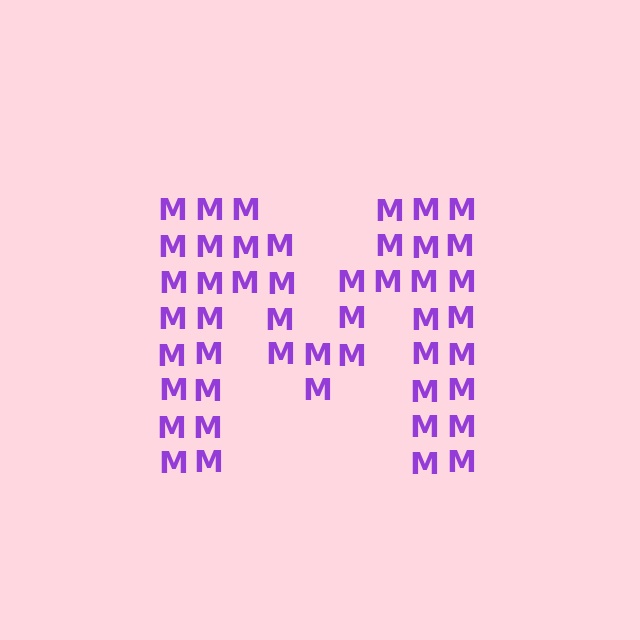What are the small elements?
The small elements are letter M's.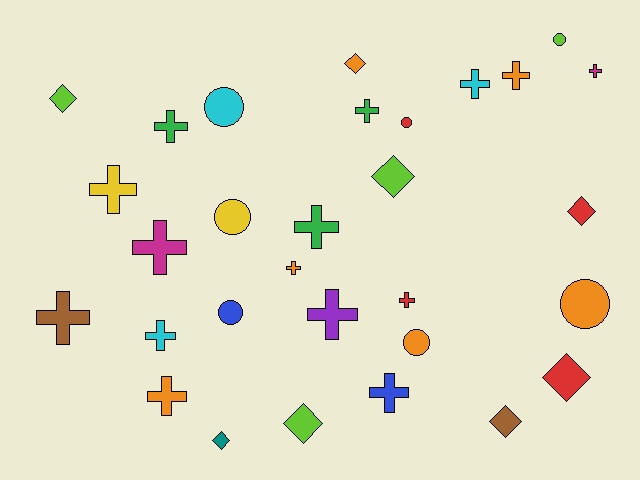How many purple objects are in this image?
There is 1 purple object.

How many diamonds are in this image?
There are 8 diamonds.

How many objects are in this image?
There are 30 objects.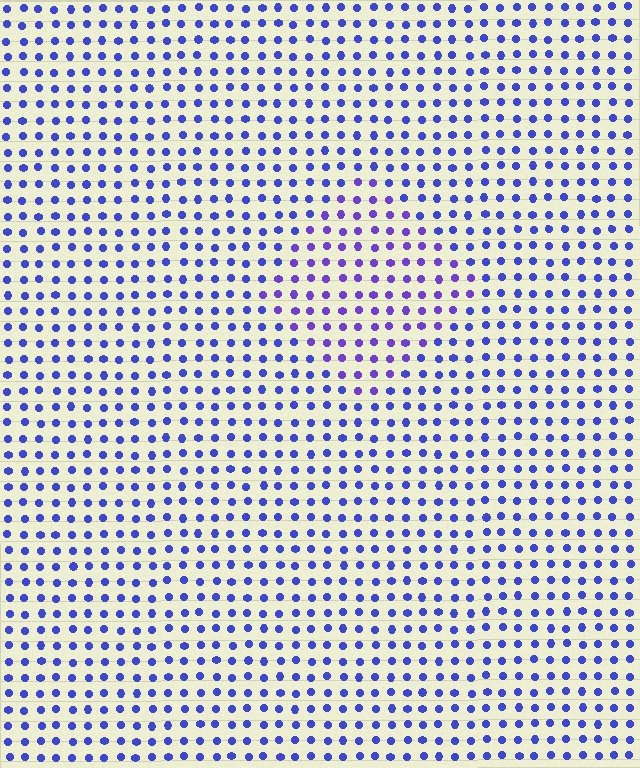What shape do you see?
I see a diamond.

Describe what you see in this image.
The image is filled with small blue elements in a uniform arrangement. A diamond-shaped region is visible where the elements are tinted to a slightly different hue, forming a subtle color boundary.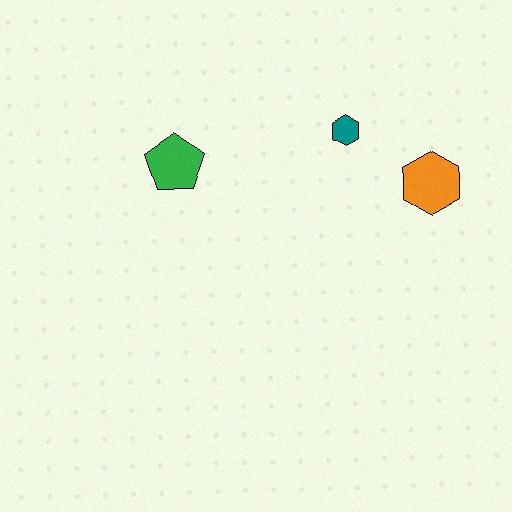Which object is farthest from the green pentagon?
The orange hexagon is farthest from the green pentagon.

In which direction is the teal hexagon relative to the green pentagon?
The teal hexagon is to the right of the green pentagon.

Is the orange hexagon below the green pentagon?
Yes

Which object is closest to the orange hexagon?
The teal hexagon is closest to the orange hexagon.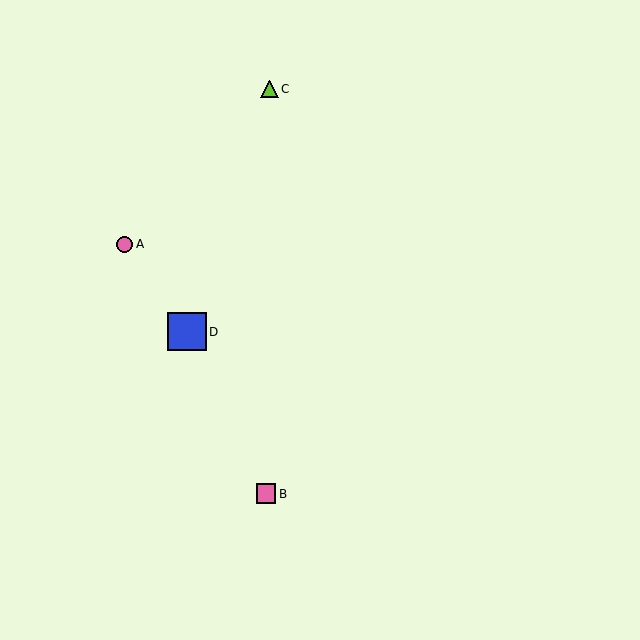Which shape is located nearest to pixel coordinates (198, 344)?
The blue square (labeled D) at (187, 332) is nearest to that location.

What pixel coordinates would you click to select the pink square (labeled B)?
Click at (266, 494) to select the pink square B.